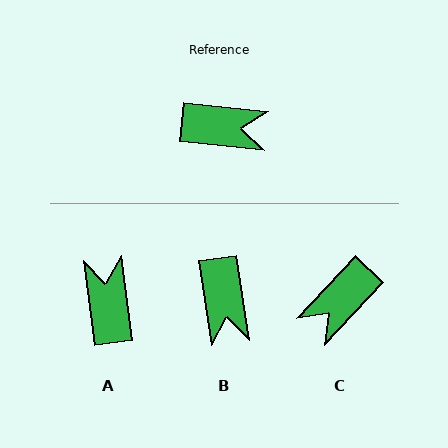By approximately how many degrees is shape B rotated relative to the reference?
Approximately 75 degrees clockwise.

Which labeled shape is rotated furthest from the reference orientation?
C, about 127 degrees away.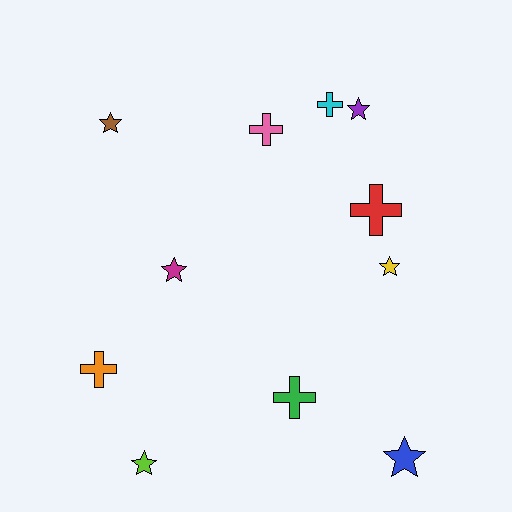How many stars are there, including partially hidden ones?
There are 6 stars.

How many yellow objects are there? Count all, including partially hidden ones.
There is 1 yellow object.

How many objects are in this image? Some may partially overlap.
There are 11 objects.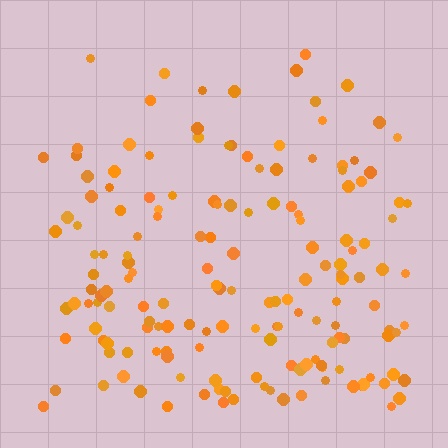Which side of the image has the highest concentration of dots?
The bottom.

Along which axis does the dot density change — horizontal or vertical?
Vertical.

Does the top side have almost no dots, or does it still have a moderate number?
Still a moderate number, just noticeably fewer than the bottom.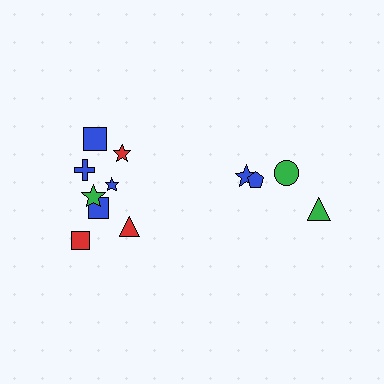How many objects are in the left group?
There are 8 objects.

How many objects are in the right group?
There are 4 objects.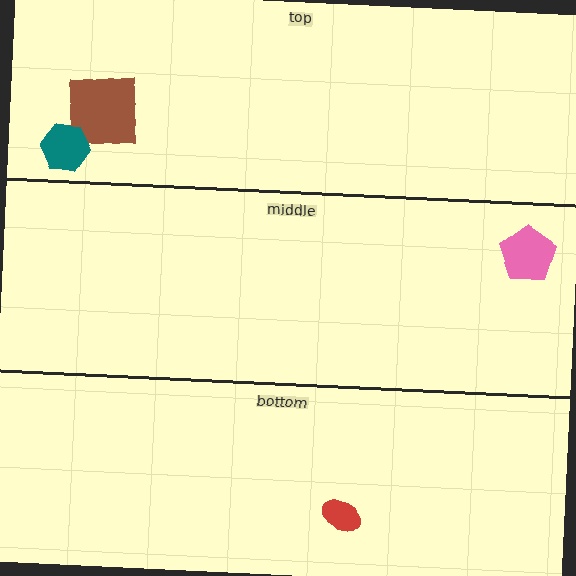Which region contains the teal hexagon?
The top region.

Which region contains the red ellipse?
The bottom region.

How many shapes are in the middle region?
1.